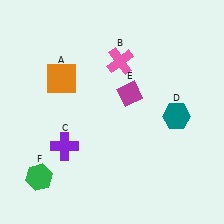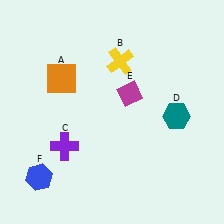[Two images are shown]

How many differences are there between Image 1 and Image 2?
There are 2 differences between the two images.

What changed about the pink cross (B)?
In Image 1, B is pink. In Image 2, it changed to yellow.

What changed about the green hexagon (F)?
In Image 1, F is green. In Image 2, it changed to blue.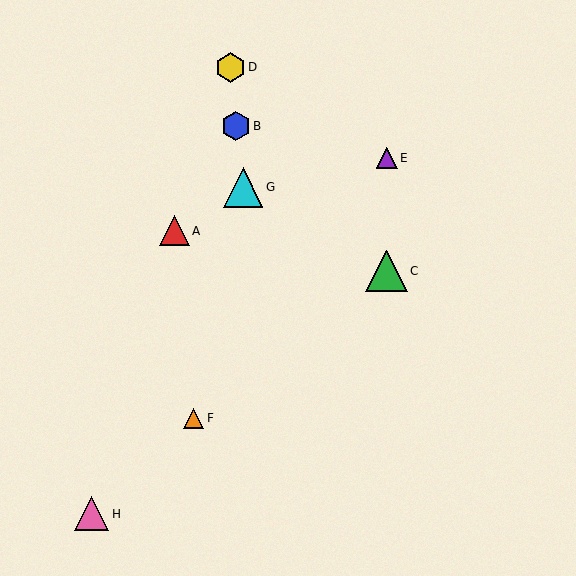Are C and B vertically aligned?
No, C is at x≈387 and B is at x≈236.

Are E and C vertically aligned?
Yes, both are at x≈387.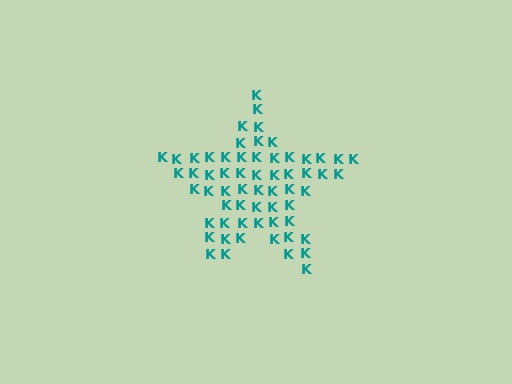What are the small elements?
The small elements are letter K's.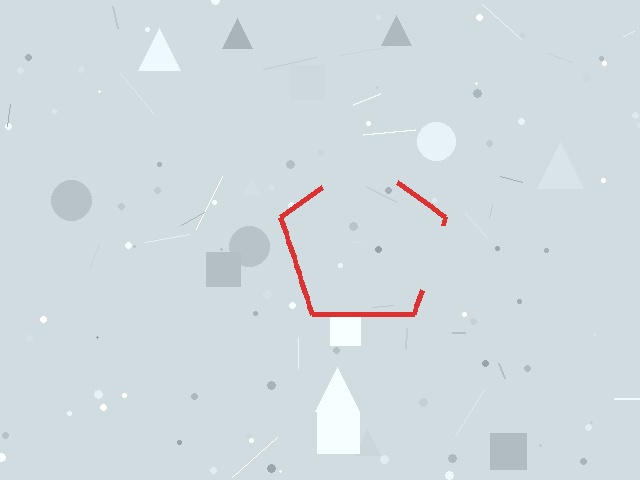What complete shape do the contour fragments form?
The contour fragments form a pentagon.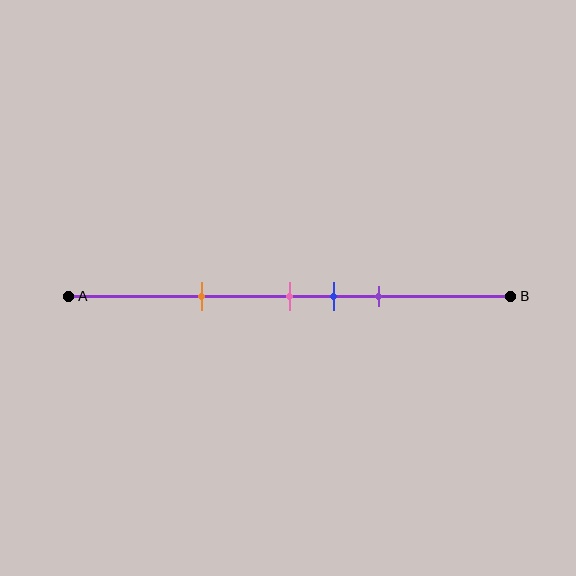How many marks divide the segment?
There are 4 marks dividing the segment.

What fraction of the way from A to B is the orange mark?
The orange mark is approximately 30% (0.3) of the way from A to B.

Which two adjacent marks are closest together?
The pink and blue marks are the closest adjacent pair.